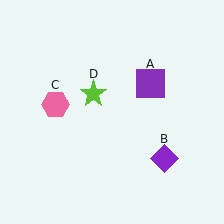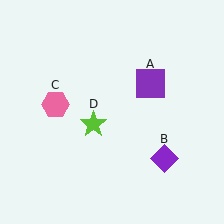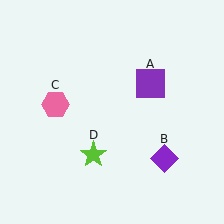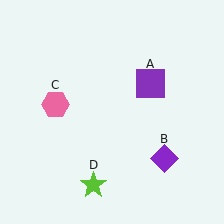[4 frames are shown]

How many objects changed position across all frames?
1 object changed position: lime star (object D).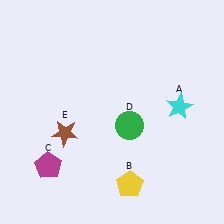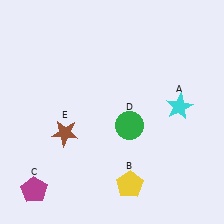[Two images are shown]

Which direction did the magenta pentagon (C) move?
The magenta pentagon (C) moved down.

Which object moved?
The magenta pentagon (C) moved down.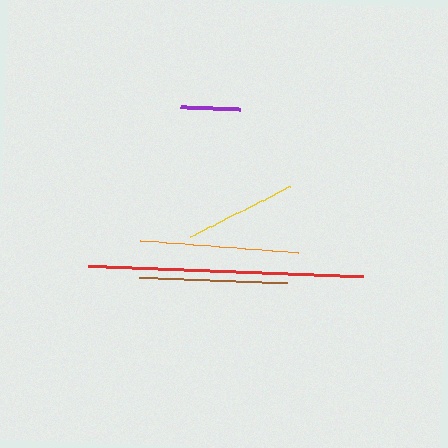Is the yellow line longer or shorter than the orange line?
The orange line is longer than the yellow line.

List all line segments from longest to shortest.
From longest to shortest: red, orange, brown, yellow, purple.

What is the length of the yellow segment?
The yellow segment is approximately 112 pixels long.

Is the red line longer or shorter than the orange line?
The red line is longer than the orange line.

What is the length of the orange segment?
The orange segment is approximately 158 pixels long.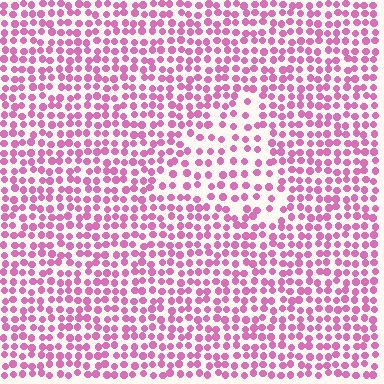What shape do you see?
I see a triangle.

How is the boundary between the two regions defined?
The boundary is defined by a change in element density (approximately 1.7x ratio). All elements are the same color, size, and shape.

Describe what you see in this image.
The image contains small pink elements arranged at two different densities. A triangle-shaped region is visible where the elements are less densely packed than the surrounding area.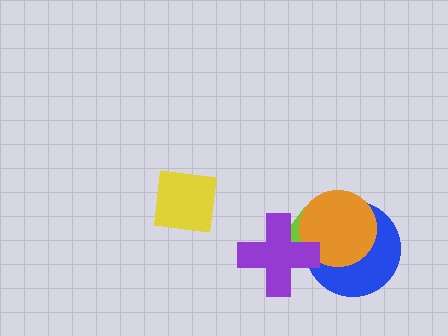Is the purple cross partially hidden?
No, no other shape covers it.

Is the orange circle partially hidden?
Yes, it is partially covered by another shape.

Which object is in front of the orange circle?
The purple cross is in front of the orange circle.